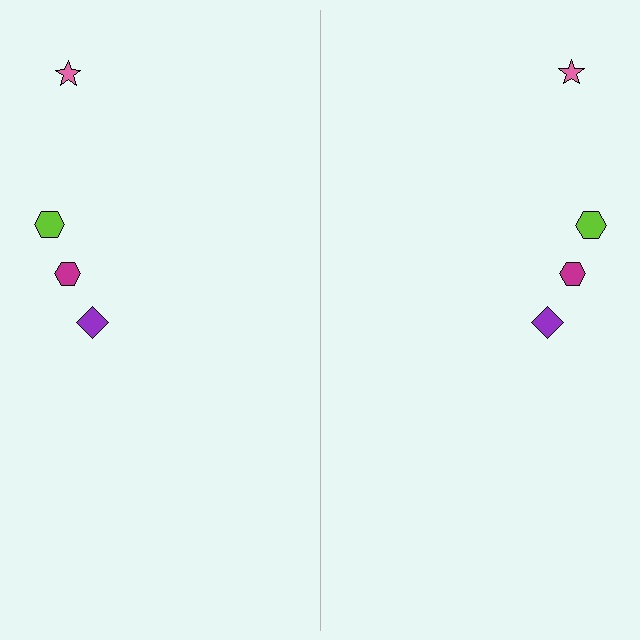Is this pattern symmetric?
Yes, this pattern has bilateral (reflection) symmetry.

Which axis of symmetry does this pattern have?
The pattern has a vertical axis of symmetry running through the center of the image.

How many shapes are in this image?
There are 8 shapes in this image.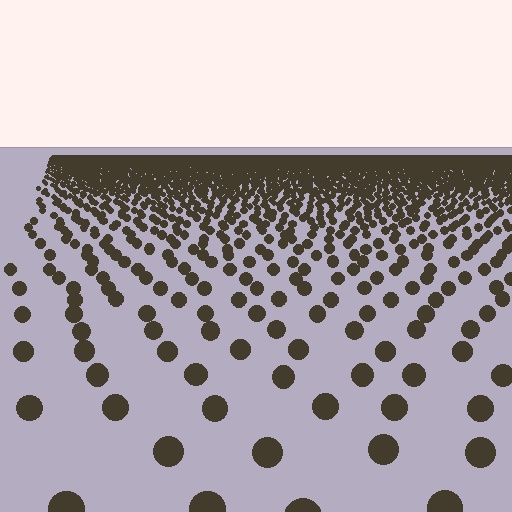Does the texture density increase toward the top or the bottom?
Density increases toward the top.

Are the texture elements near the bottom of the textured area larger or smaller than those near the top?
Larger. Near the bottom, elements are closer to the viewer and appear at a bigger on-screen size.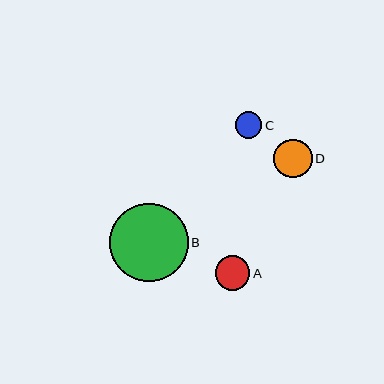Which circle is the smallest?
Circle C is the smallest with a size of approximately 27 pixels.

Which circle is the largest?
Circle B is the largest with a size of approximately 78 pixels.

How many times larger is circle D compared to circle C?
Circle D is approximately 1.5 times the size of circle C.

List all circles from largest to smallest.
From largest to smallest: B, D, A, C.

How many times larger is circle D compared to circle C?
Circle D is approximately 1.5 times the size of circle C.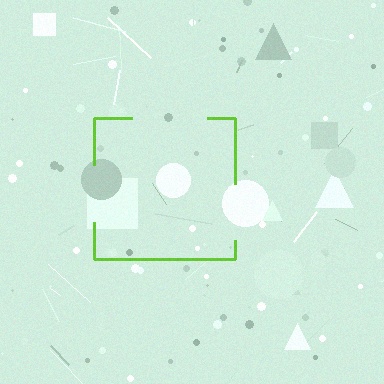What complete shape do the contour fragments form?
The contour fragments form a square.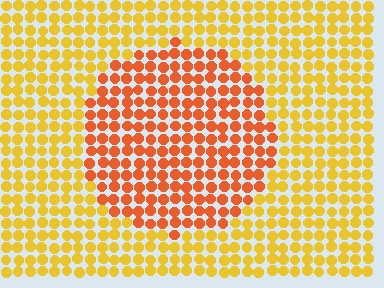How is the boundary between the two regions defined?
The boundary is defined purely by a slight shift in hue (about 33 degrees). Spacing, size, and orientation are identical on both sides.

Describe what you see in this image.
The image is filled with small yellow elements in a uniform arrangement. A circle-shaped region is visible where the elements are tinted to a slightly different hue, forming a subtle color boundary.